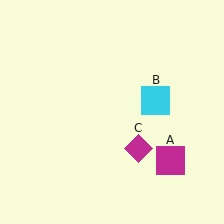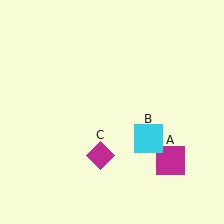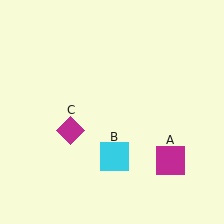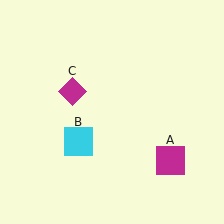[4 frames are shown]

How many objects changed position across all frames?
2 objects changed position: cyan square (object B), magenta diamond (object C).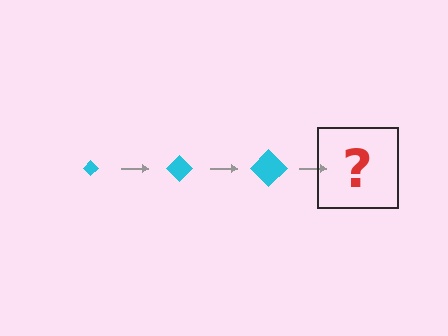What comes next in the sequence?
The next element should be a cyan diamond, larger than the previous one.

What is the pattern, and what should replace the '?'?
The pattern is that the diamond gets progressively larger each step. The '?' should be a cyan diamond, larger than the previous one.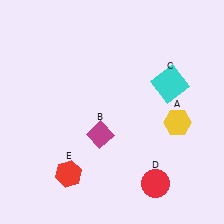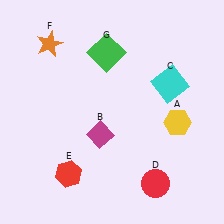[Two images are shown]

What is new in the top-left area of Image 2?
A green square (G) was added in the top-left area of Image 2.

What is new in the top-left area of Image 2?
An orange star (F) was added in the top-left area of Image 2.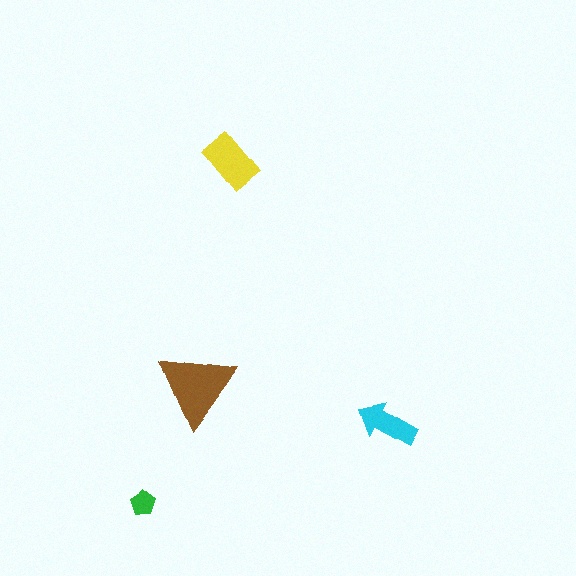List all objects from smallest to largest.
The green pentagon, the cyan arrow, the yellow rectangle, the brown triangle.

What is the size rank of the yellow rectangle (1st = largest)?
2nd.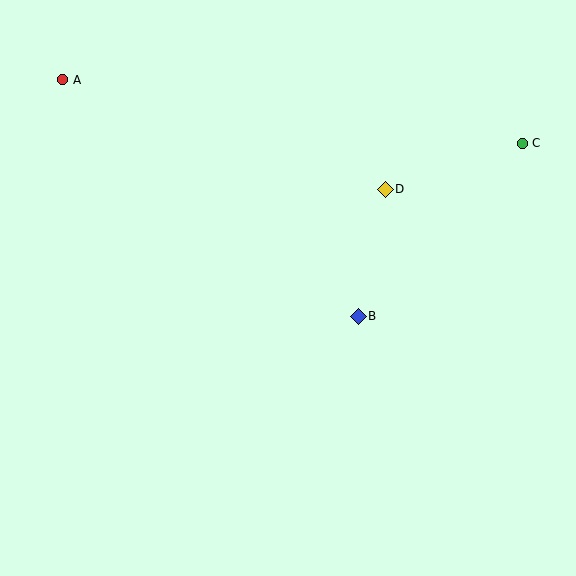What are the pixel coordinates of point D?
Point D is at (385, 189).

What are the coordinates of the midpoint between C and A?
The midpoint between C and A is at (292, 112).